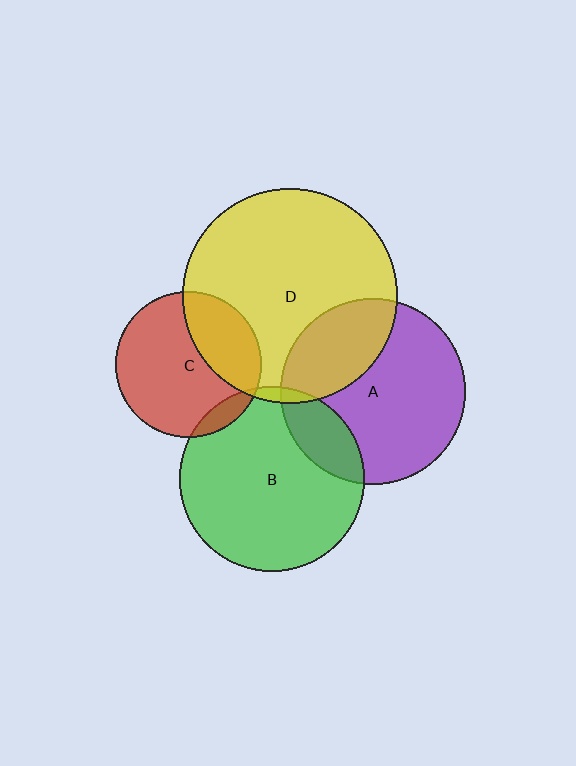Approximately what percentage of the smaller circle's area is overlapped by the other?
Approximately 30%.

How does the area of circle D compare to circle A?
Approximately 1.3 times.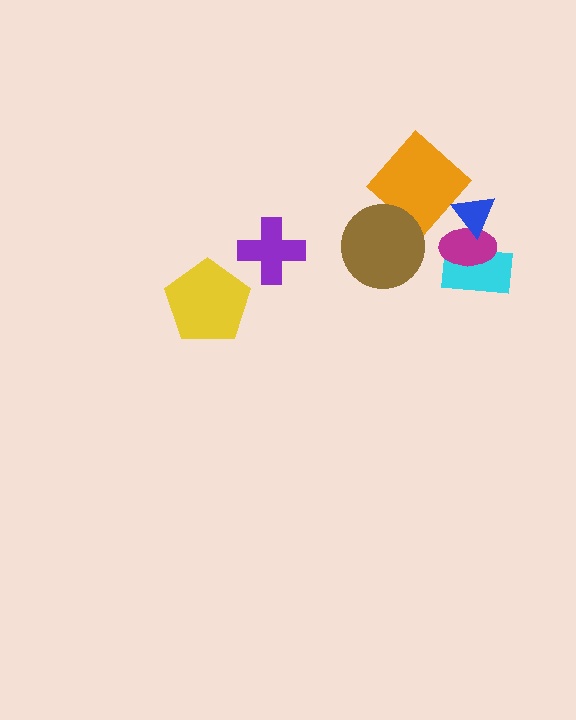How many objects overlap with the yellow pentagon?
0 objects overlap with the yellow pentagon.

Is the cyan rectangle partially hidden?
Yes, it is partially covered by another shape.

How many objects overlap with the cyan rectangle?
1 object overlaps with the cyan rectangle.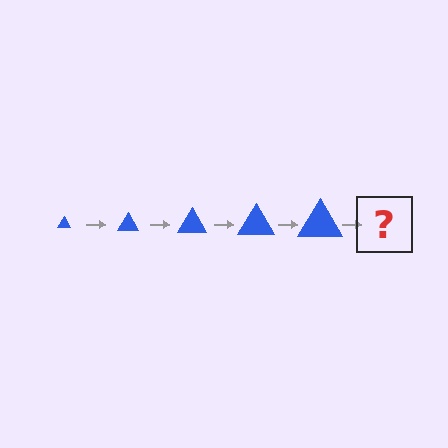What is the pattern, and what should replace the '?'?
The pattern is that the triangle gets progressively larger each step. The '?' should be a blue triangle, larger than the previous one.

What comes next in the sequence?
The next element should be a blue triangle, larger than the previous one.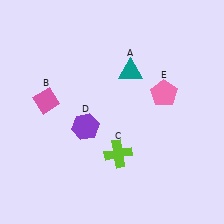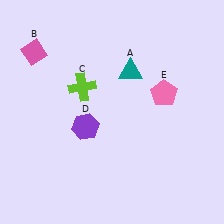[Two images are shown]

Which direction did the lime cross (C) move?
The lime cross (C) moved up.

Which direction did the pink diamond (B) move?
The pink diamond (B) moved up.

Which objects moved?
The objects that moved are: the pink diamond (B), the lime cross (C).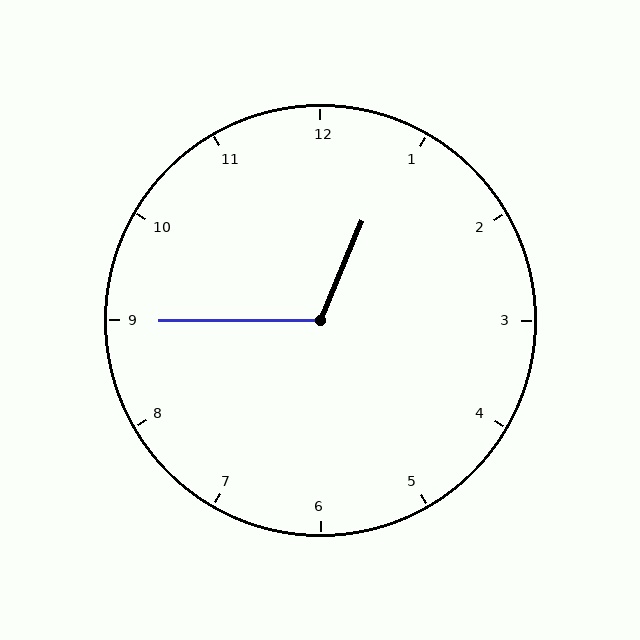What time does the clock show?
12:45.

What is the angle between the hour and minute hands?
Approximately 112 degrees.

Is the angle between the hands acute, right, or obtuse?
It is obtuse.